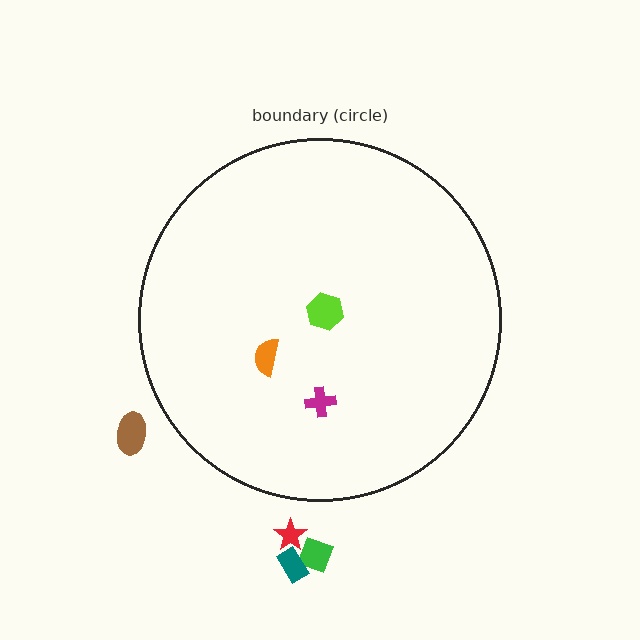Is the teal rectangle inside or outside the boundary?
Outside.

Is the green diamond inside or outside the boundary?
Outside.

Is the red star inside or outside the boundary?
Outside.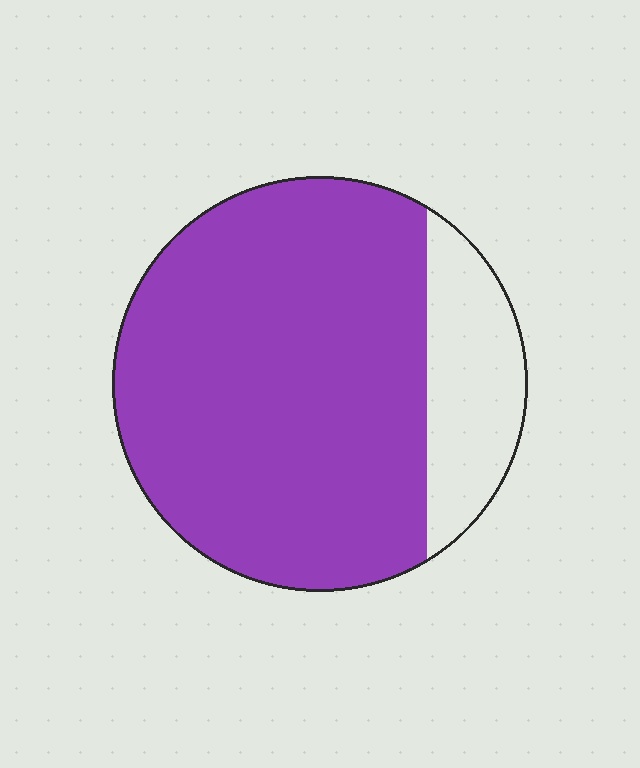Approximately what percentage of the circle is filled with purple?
Approximately 80%.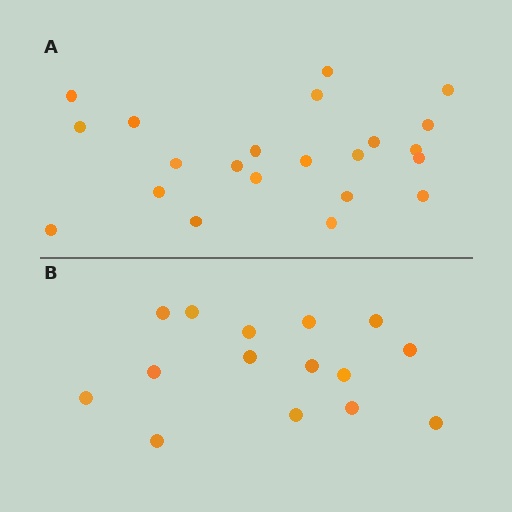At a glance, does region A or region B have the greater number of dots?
Region A (the top region) has more dots.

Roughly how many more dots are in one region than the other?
Region A has roughly 8 or so more dots than region B.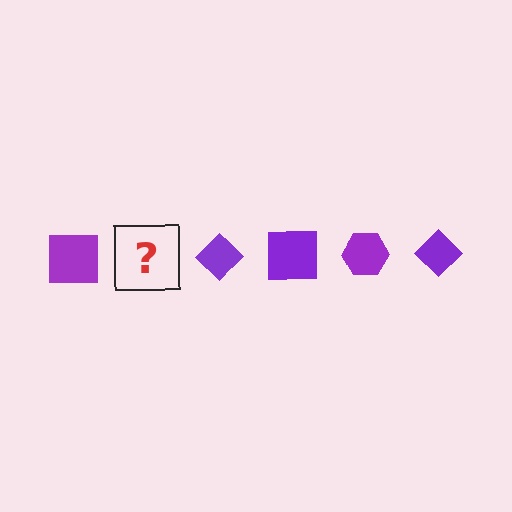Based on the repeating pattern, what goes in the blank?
The blank should be a purple hexagon.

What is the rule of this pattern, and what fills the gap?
The rule is that the pattern cycles through square, hexagon, diamond shapes in purple. The gap should be filled with a purple hexagon.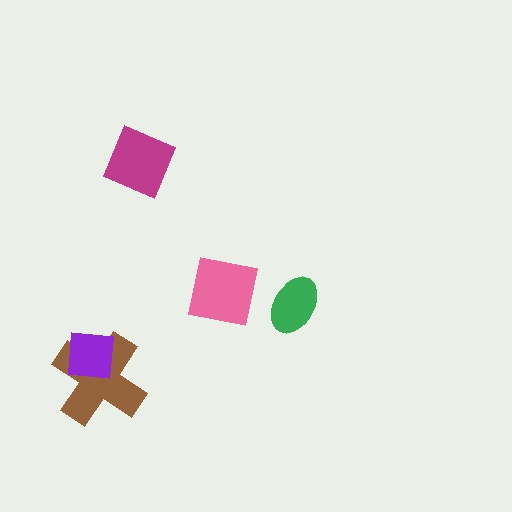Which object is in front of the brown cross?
The purple square is in front of the brown cross.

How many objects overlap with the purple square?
1 object overlaps with the purple square.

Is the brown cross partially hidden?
Yes, it is partially covered by another shape.